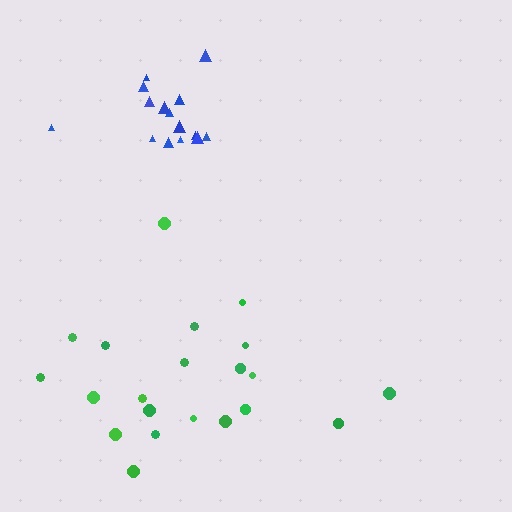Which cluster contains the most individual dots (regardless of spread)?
Green (21).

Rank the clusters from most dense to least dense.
blue, green.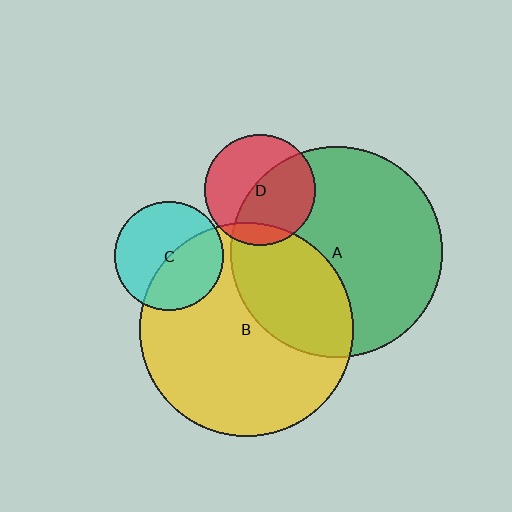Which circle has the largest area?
Circle B (yellow).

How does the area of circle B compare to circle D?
Approximately 3.7 times.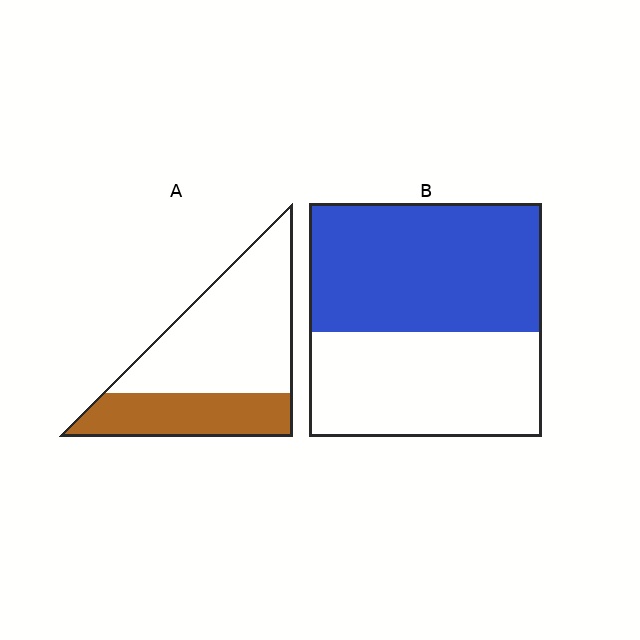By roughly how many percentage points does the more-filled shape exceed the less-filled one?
By roughly 20 percentage points (B over A).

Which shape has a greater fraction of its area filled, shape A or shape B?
Shape B.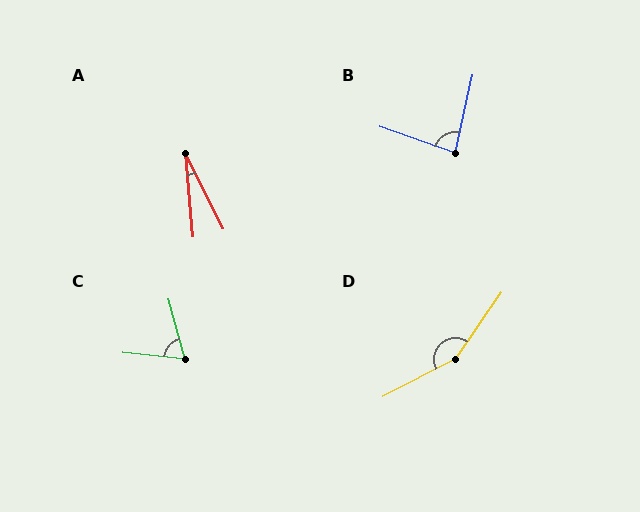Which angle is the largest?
D, at approximately 152 degrees.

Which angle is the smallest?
A, at approximately 21 degrees.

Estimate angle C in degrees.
Approximately 69 degrees.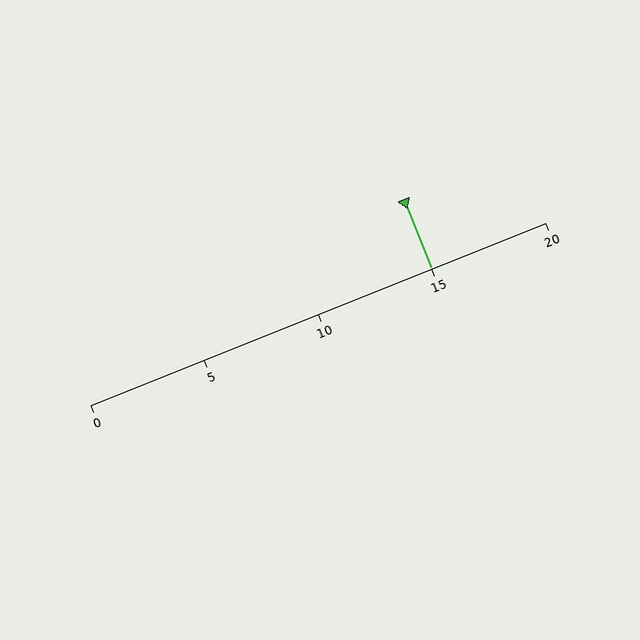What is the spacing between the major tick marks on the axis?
The major ticks are spaced 5 apart.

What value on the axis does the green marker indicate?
The marker indicates approximately 15.